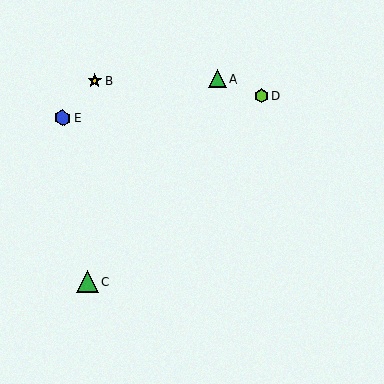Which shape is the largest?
The green triangle (labeled C) is the largest.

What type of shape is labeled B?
Shape B is a yellow star.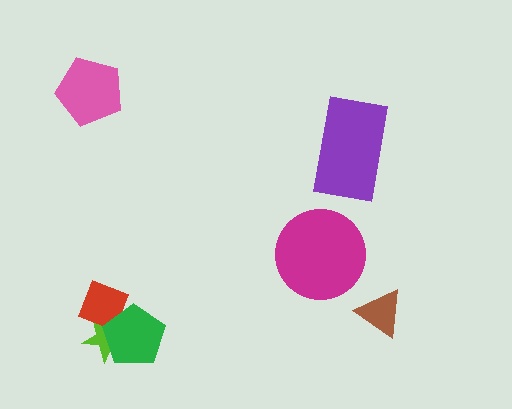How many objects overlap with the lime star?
2 objects overlap with the lime star.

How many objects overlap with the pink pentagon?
0 objects overlap with the pink pentagon.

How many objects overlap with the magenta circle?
0 objects overlap with the magenta circle.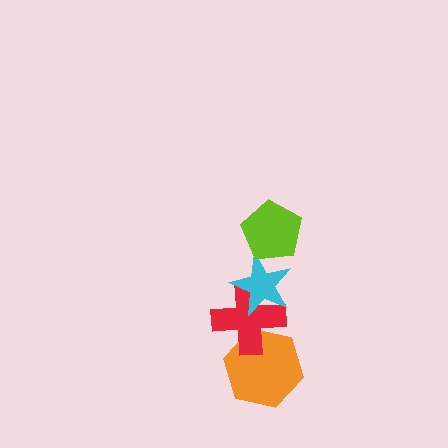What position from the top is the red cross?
The red cross is 3rd from the top.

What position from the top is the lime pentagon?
The lime pentagon is 1st from the top.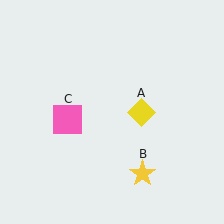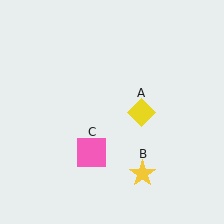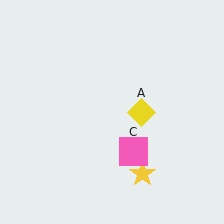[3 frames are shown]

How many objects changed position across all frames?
1 object changed position: pink square (object C).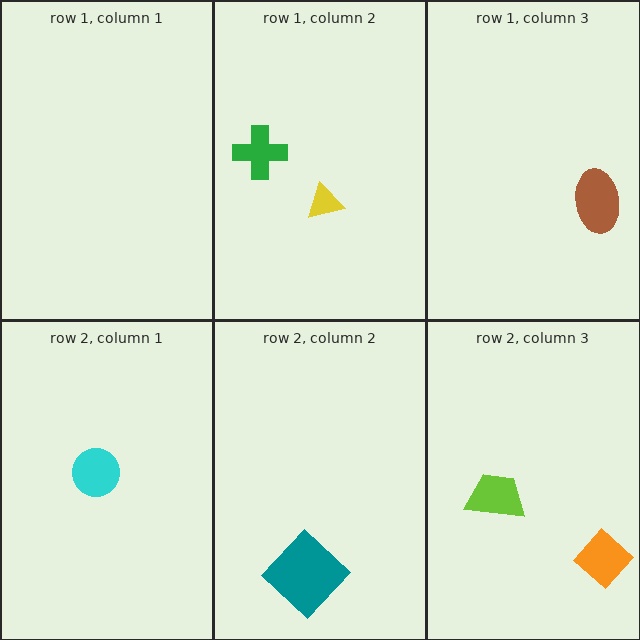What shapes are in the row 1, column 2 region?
The yellow triangle, the green cross.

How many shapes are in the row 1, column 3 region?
1.